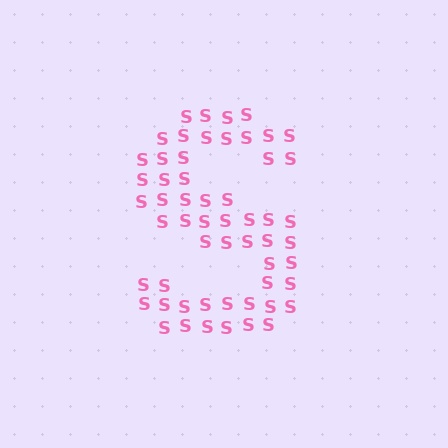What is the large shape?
The large shape is the letter S.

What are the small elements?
The small elements are letter S's.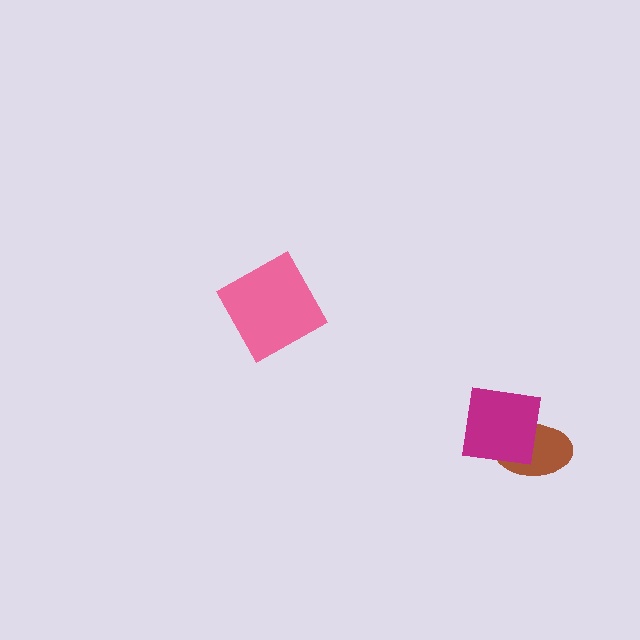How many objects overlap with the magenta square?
1 object overlaps with the magenta square.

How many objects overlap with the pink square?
0 objects overlap with the pink square.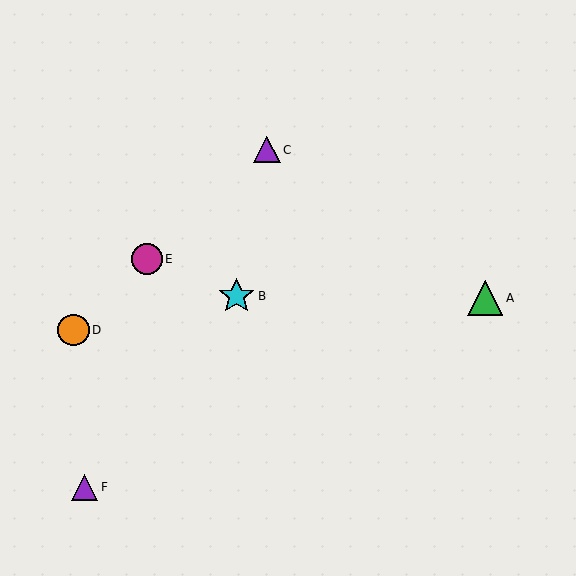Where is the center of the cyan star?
The center of the cyan star is at (236, 296).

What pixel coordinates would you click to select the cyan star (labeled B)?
Click at (236, 296) to select the cyan star B.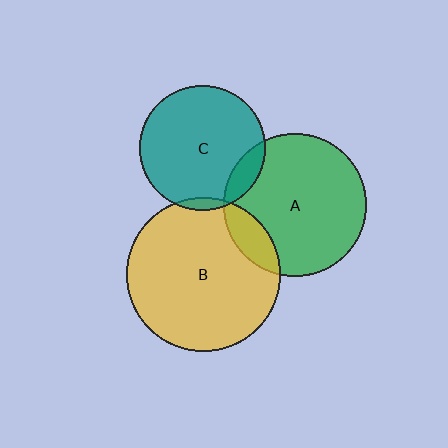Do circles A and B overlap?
Yes.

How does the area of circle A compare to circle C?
Approximately 1.3 times.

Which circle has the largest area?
Circle B (yellow).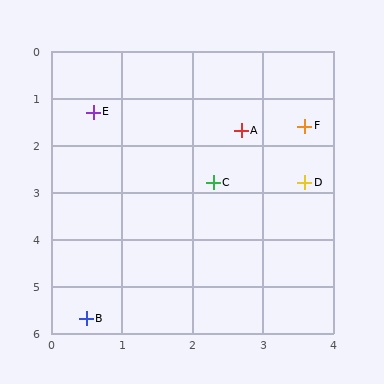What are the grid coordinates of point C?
Point C is at approximately (2.3, 2.8).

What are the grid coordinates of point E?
Point E is at approximately (0.6, 1.3).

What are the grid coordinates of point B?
Point B is at approximately (0.5, 5.7).